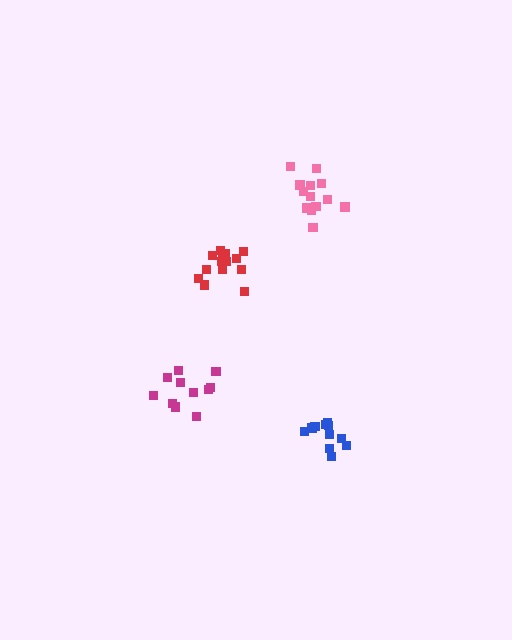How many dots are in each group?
Group 1: 11 dots, Group 2: 14 dots, Group 3: 11 dots, Group 4: 14 dots (50 total).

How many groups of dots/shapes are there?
There are 4 groups.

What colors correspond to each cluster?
The clusters are colored: blue, pink, magenta, red.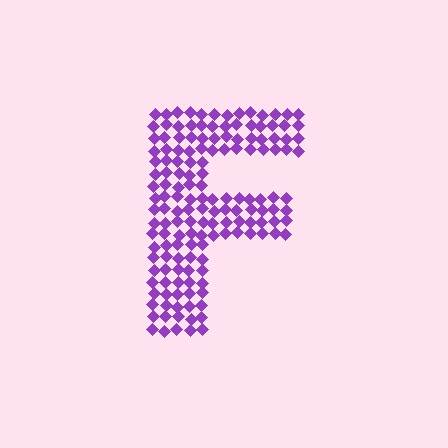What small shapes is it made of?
It is made of small diamonds.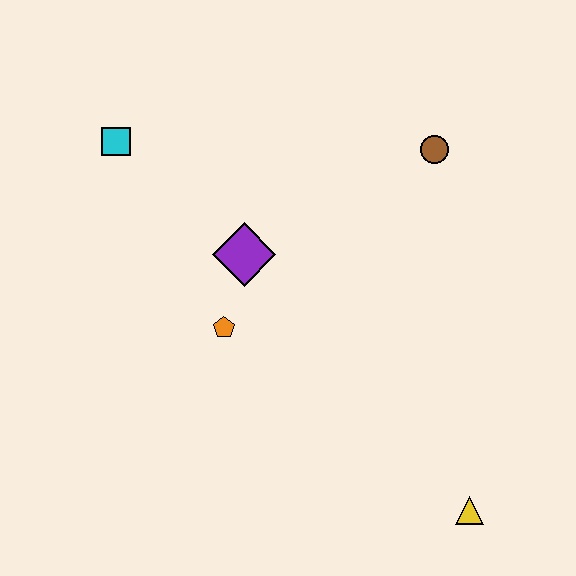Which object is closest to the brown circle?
The purple diamond is closest to the brown circle.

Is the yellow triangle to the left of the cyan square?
No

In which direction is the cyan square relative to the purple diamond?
The cyan square is to the left of the purple diamond.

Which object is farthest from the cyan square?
The yellow triangle is farthest from the cyan square.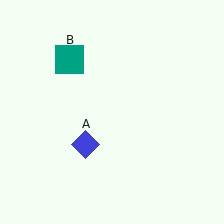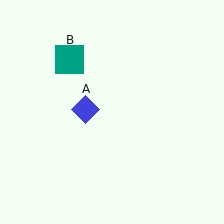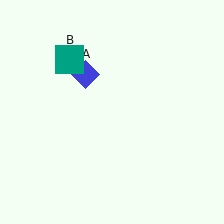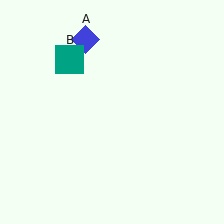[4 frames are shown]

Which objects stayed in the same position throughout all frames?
Teal square (object B) remained stationary.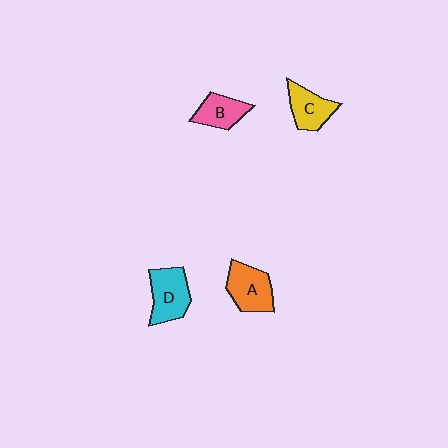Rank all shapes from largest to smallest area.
From largest to smallest: D (cyan), A (orange), C (yellow), B (pink).